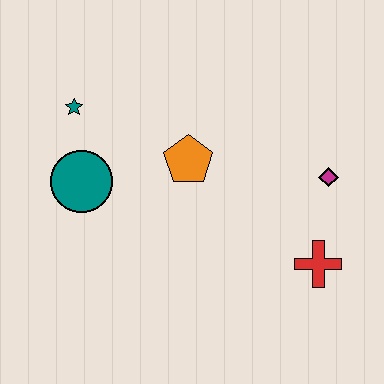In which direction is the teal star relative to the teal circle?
The teal star is above the teal circle.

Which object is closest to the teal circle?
The teal star is closest to the teal circle.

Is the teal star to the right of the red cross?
No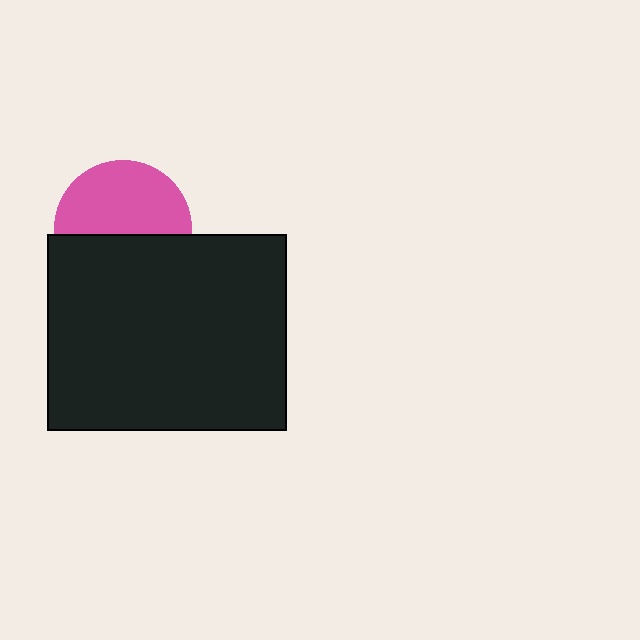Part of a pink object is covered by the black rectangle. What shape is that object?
It is a circle.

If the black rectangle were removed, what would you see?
You would see the complete pink circle.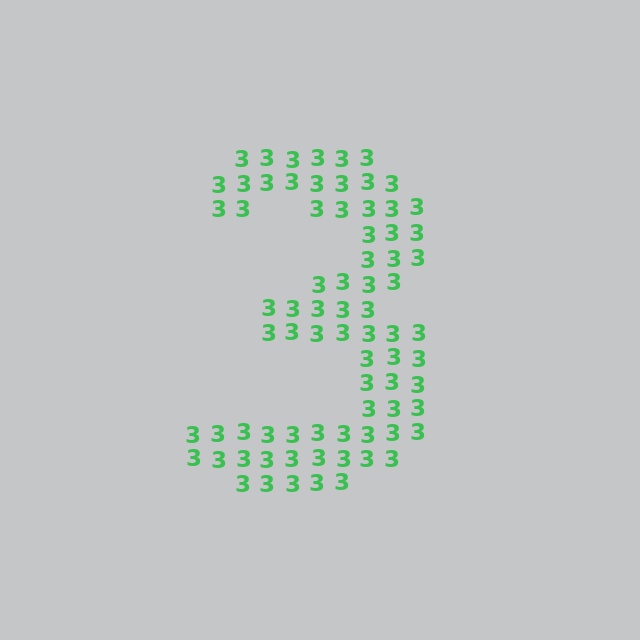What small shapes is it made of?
It is made of small digit 3's.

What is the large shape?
The large shape is the digit 3.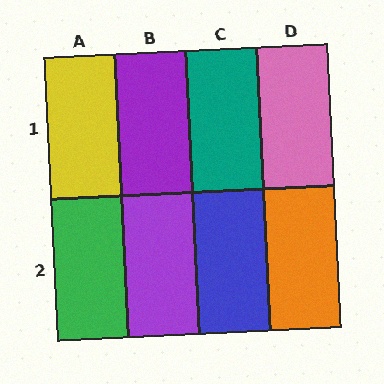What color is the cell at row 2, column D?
Orange.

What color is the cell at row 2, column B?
Purple.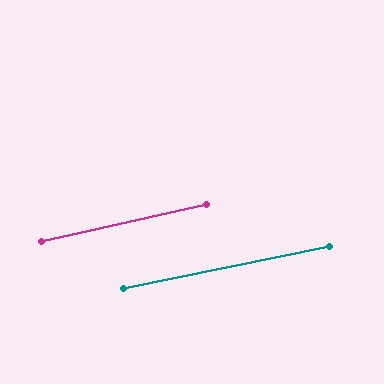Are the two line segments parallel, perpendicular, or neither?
Parallel — their directions differ by only 0.8°.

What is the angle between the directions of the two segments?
Approximately 1 degree.